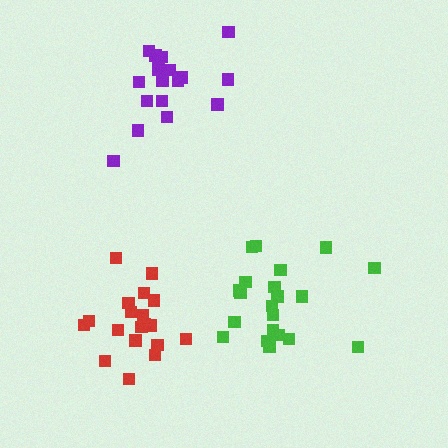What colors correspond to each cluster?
The clusters are colored: green, purple, red.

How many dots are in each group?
Group 1: 21 dots, Group 2: 18 dots, Group 3: 19 dots (58 total).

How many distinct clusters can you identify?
There are 3 distinct clusters.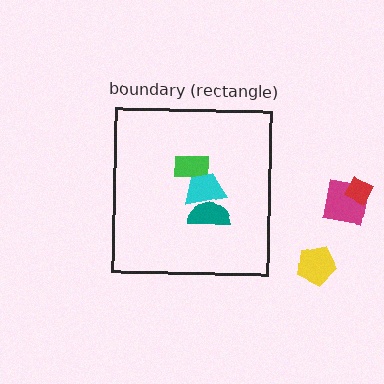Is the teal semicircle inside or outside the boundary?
Inside.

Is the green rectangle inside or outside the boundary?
Inside.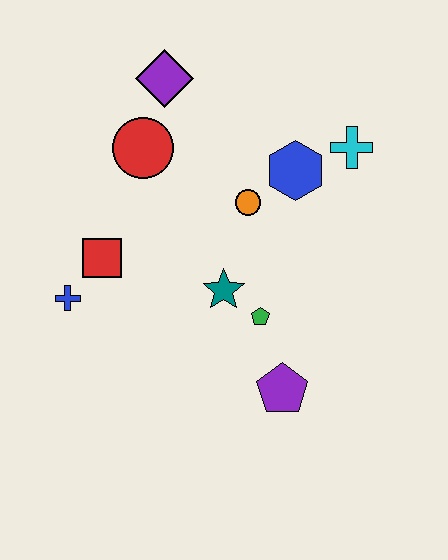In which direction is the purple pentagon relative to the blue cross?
The purple pentagon is to the right of the blue cross.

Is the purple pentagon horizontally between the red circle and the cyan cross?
Yes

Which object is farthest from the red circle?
The purple pentagon is farthest from the red circle.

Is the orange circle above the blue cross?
Yes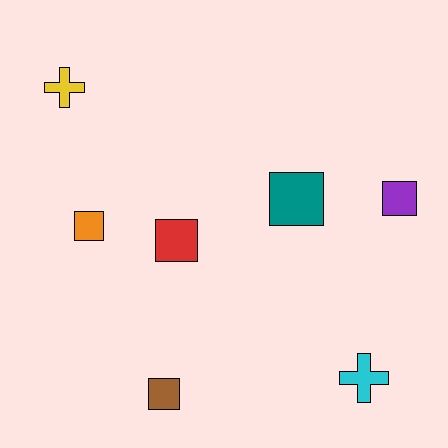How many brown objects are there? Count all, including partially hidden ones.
There is 1 brown object.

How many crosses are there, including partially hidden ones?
There are 2 crosses.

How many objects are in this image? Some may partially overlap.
There are 7 objects.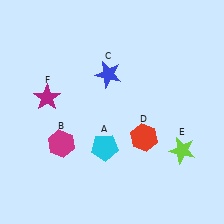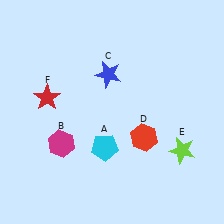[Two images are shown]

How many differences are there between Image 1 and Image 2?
There is 1 difference between the two images.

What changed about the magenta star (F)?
In Image 1, F is magenta. In Image 2, it changed to red.